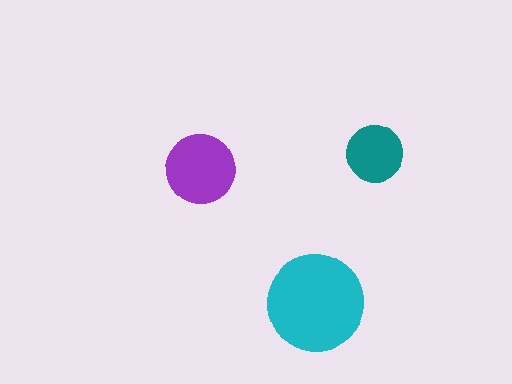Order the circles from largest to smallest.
the cyan one, the purple one, the teal one.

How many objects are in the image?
There are 3 objects in the image.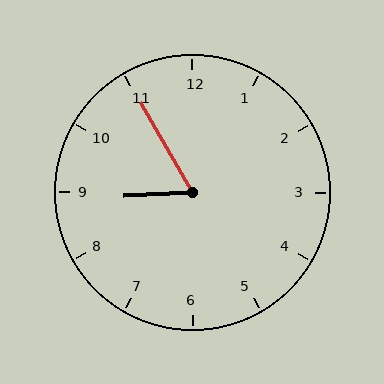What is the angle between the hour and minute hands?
Approximately 62 degrees.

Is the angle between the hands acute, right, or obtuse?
It is acute.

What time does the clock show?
8:55.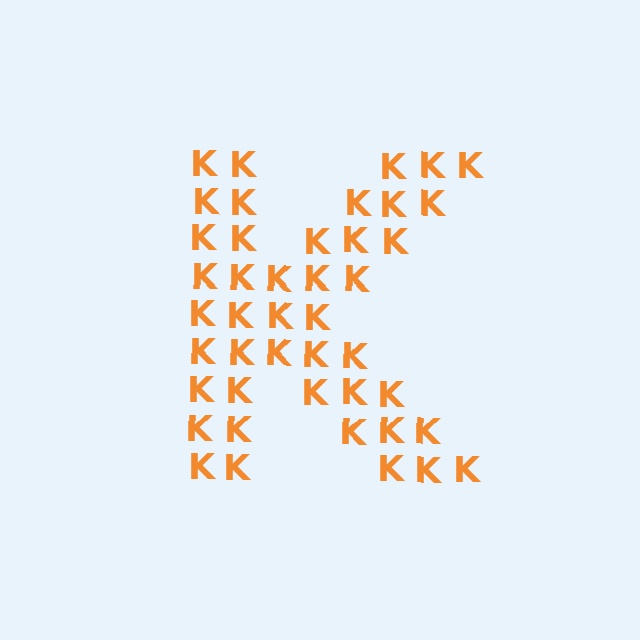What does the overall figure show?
The overall figure shows the letter K.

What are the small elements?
The small elements are letter K's.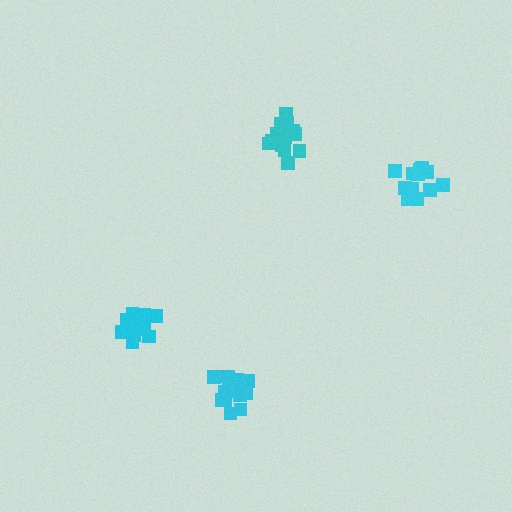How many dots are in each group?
Group 1: 14 dots, Group 2: 15 dots, Group 3: 14 dots, Group 4: 14 dots (57 total).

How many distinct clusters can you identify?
There are 4 distinct clusters.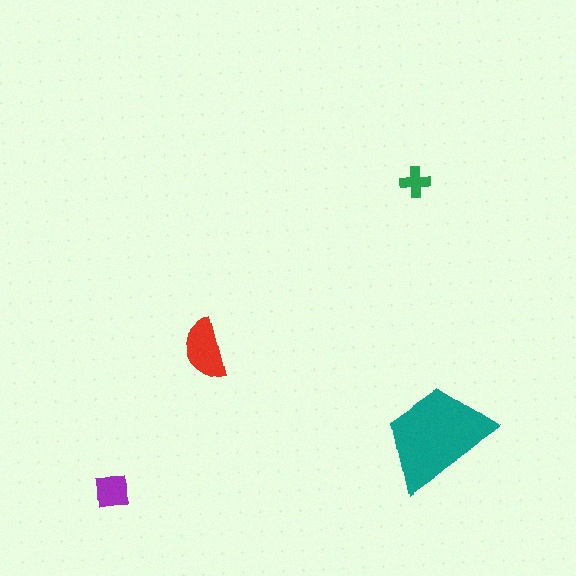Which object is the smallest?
The green cross.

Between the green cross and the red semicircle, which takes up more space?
The red semicircle.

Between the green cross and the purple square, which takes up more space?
The purple square.